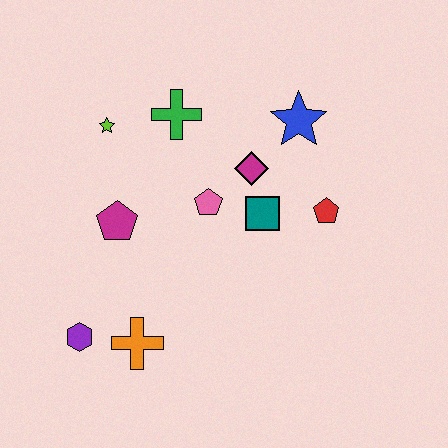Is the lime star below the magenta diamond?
No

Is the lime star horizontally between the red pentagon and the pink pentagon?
No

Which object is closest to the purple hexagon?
The orange cross is closest to the purple hexagon.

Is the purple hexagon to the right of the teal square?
No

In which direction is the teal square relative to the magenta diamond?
The teal square is below the magenta diamond.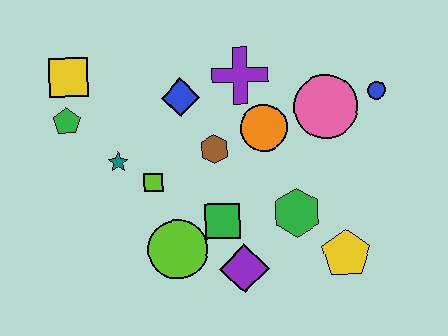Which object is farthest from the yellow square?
The yellow pentagon is farthest from the yellow square.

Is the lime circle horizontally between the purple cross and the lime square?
Yes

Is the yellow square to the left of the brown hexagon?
Yes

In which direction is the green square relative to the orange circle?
The green square is below the orange circle.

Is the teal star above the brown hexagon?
No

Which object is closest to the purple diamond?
The green square is closest to the purple diamond.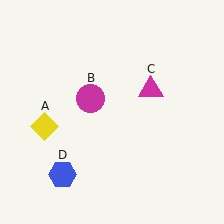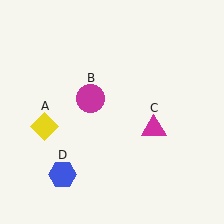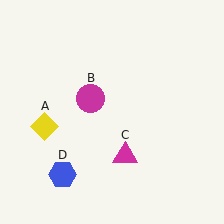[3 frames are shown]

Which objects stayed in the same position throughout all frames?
Yellow diamond (object A) and magenta circle (object B) and blue hexagon (object D) remained stationary.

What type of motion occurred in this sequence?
The magenta triangle (object C) rotated clockwise around the center of the scene.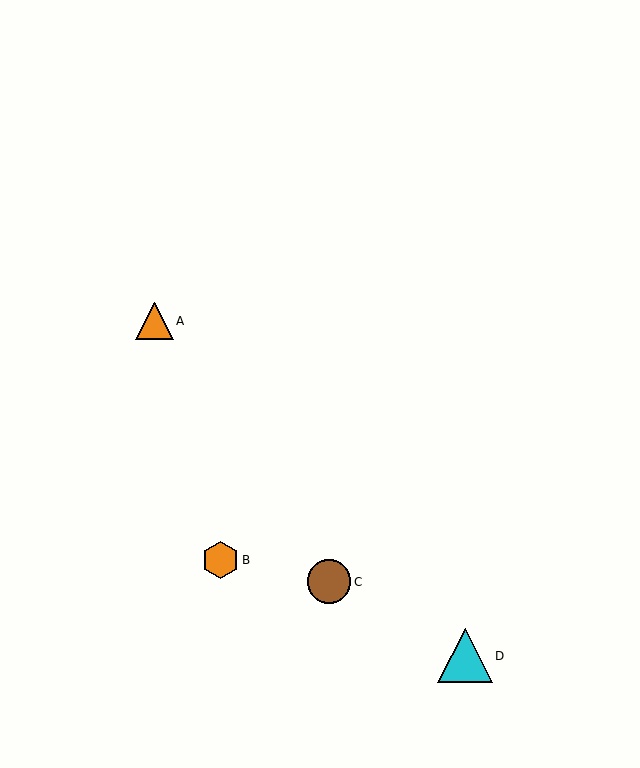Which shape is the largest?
The cyan triangle (labeled D) is the largest.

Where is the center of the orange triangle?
The center of the orange triangle is at (154, 321).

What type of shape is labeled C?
Shape C is a brown circle.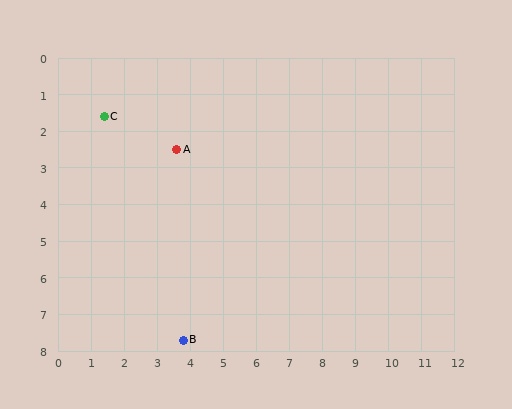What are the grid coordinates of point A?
Point A is at approximately (3.6, 2.5).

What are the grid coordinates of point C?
Point C is at approximately (1.4, 1.6).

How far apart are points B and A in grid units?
Points B and A are about 5.2 grid units apart.